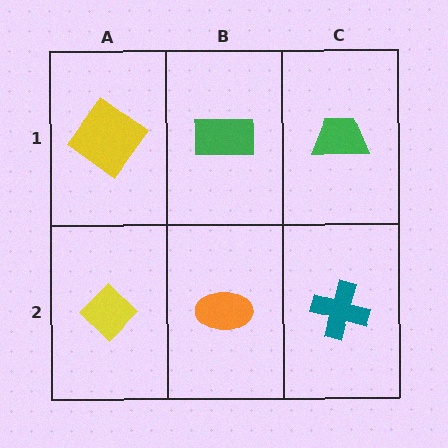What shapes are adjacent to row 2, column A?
A yellow diamond (row 1, column A), an orange ellipse (row 2, column B).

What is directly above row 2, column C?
A green trapezoid.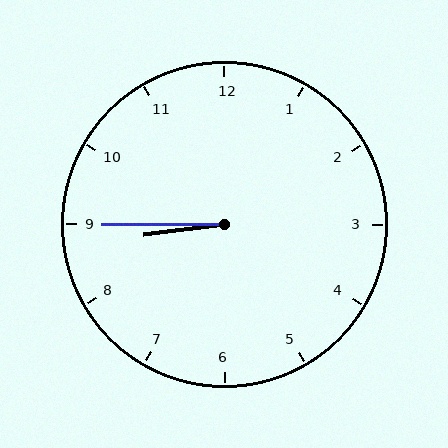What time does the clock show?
8:45.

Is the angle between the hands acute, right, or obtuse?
It is acute.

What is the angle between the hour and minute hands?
Approximately 8 degrees.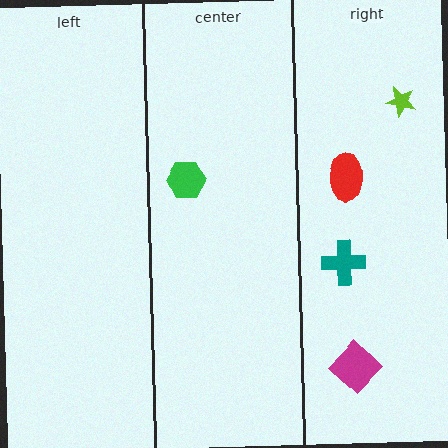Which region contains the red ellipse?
The right region.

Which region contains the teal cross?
The right region.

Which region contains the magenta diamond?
The right region.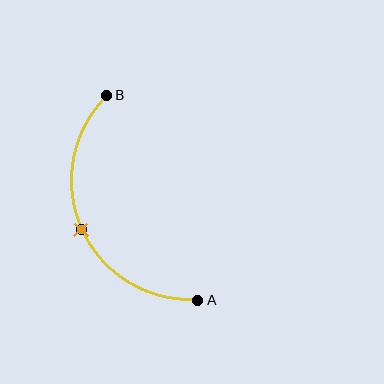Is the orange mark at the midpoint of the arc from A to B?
Yes. The orange mark lies on the arc at equal arc-length from both A and B — it is the arc midpoint.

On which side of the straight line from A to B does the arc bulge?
The arc bulges to the left of the straight line connecting A and B.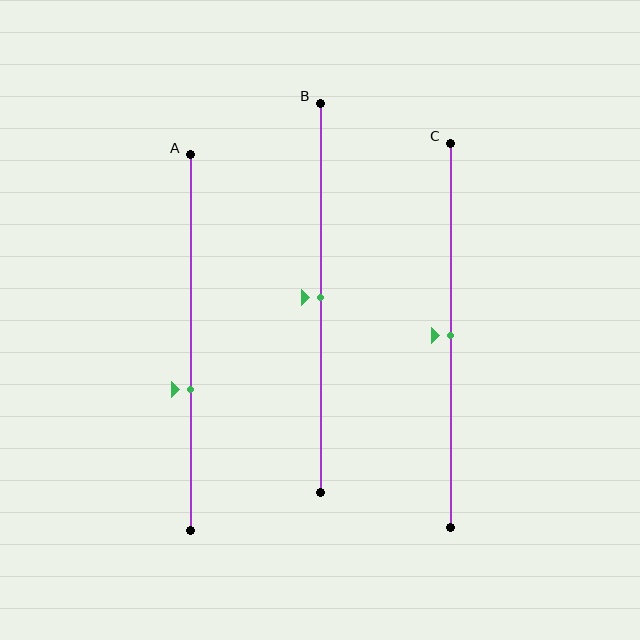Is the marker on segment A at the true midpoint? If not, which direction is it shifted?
No, the marker on segment A is shifted downward by about 12% of the segment length.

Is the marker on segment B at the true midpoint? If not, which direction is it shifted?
Yes, the marker on segment B is at the true midpoint.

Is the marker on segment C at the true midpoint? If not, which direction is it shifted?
Yes, the marker on segment C is at the true midpoint.